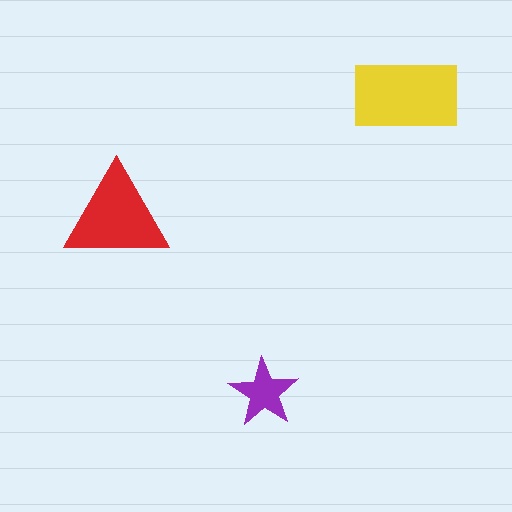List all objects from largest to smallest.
The yellow rectangle, the red triangle, the purple star.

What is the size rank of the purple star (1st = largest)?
3rd.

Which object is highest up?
The yellow rectangle is topmost.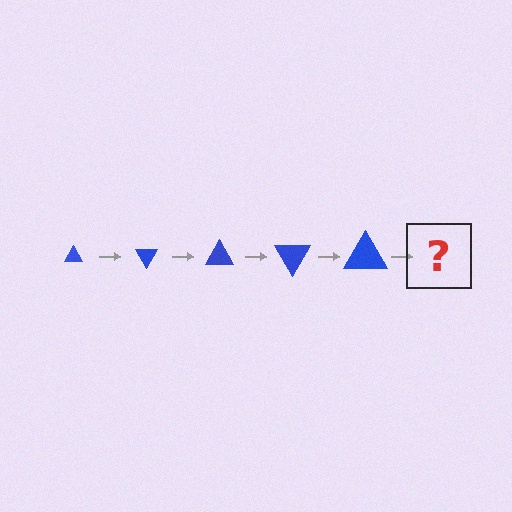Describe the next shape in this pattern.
It should be a triangle, larger than the previous one and rotated 300 degrees from the start.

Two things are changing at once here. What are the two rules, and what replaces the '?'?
The two rules are that the triangle grows larger each step and it rotates 60 degrees each step. The '?' should be a triangle, larger than the previous one and rotated 300 degrees from the start.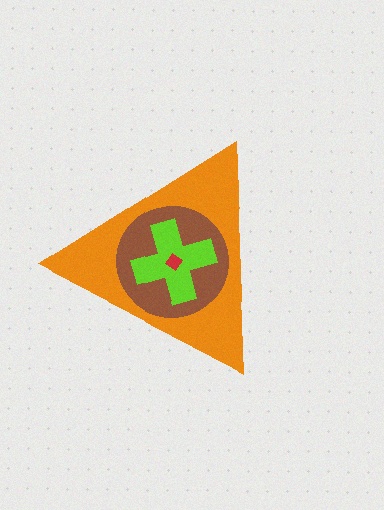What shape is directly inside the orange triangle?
The brown circle.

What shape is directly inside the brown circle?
The lime cross.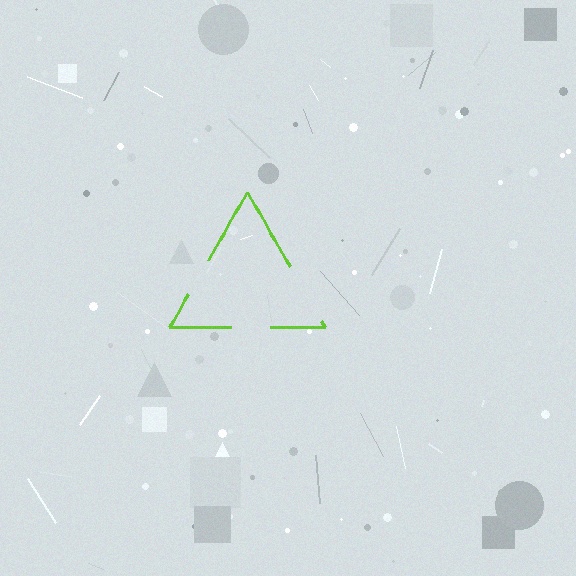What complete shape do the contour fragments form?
The contour fragments form a triangle.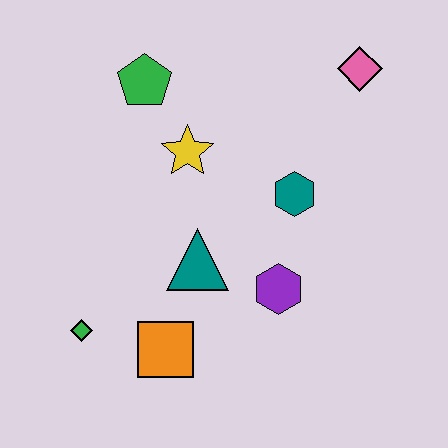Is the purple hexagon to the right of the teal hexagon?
No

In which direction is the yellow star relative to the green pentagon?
The yellow star is below the green pentagon.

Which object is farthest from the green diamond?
The pink diamond is farthest from the green diamond.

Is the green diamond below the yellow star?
Yes